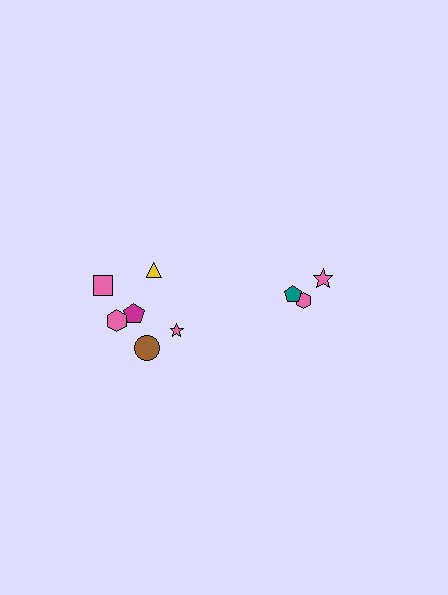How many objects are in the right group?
There are 3 objects.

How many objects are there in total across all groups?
There are 9 objects.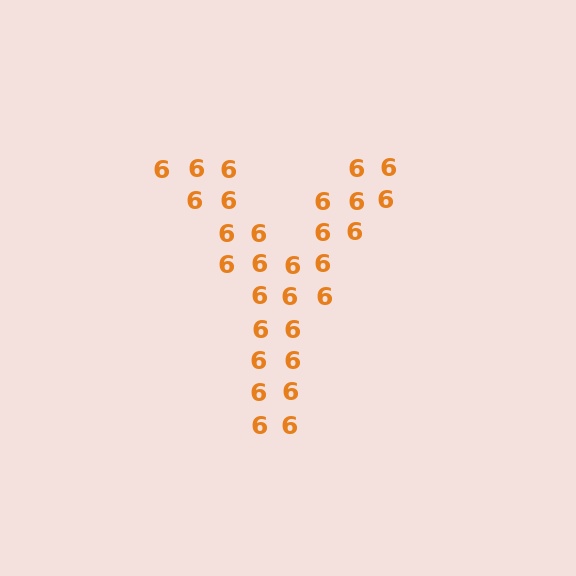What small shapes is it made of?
It is made of small digit 6's.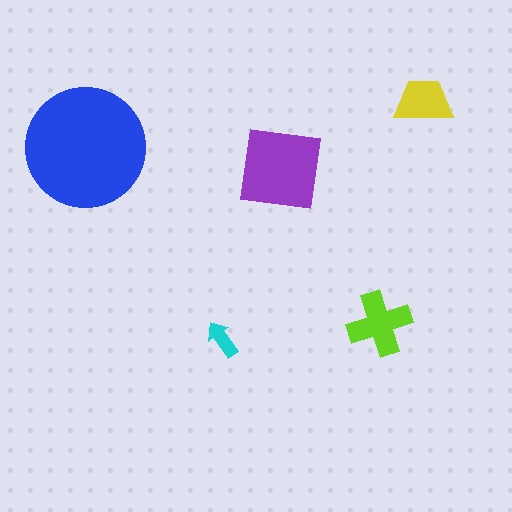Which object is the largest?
The blue circle.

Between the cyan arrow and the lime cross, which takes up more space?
The lime cross.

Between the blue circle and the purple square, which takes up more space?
The blue circle.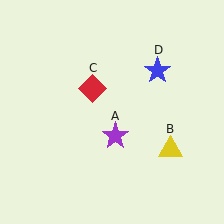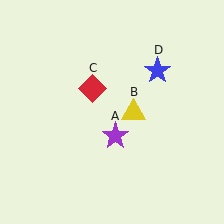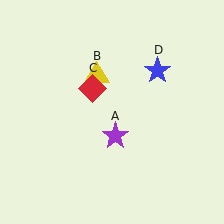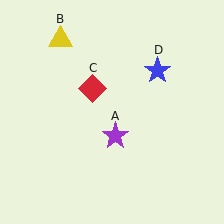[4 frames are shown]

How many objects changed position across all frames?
1 object changed position: yellow triangle (object B).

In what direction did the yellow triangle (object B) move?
The yellow triangle (object B) moved up and to the left.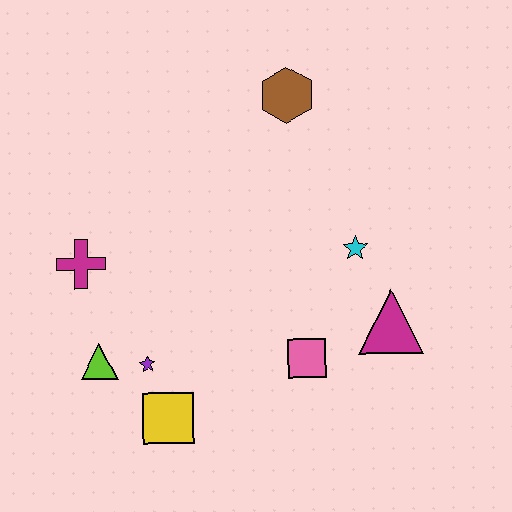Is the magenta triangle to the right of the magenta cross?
Yes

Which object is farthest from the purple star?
The brown hexagon is farthest from the purple star.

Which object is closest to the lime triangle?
The purple star is closest to the lime triangle.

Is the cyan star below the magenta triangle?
No